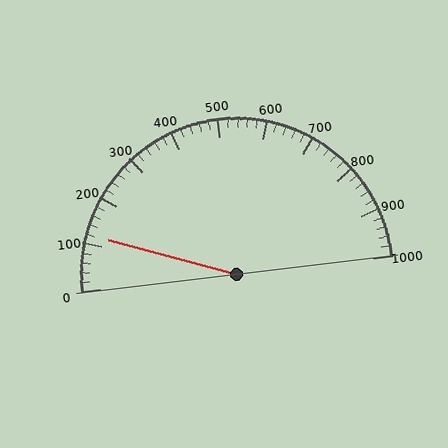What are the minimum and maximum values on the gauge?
The gauge ranges from 0 to 1000.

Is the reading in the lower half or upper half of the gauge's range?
The reading is in the lower half of the range (0 to 1000).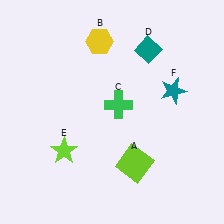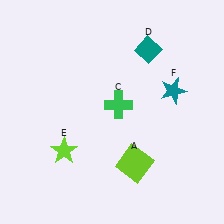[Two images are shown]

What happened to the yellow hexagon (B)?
The yellow hexagon (B) was removed in Image 2. It was in the top-left area of Image 1.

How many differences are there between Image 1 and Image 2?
There is 1 difference between the two images.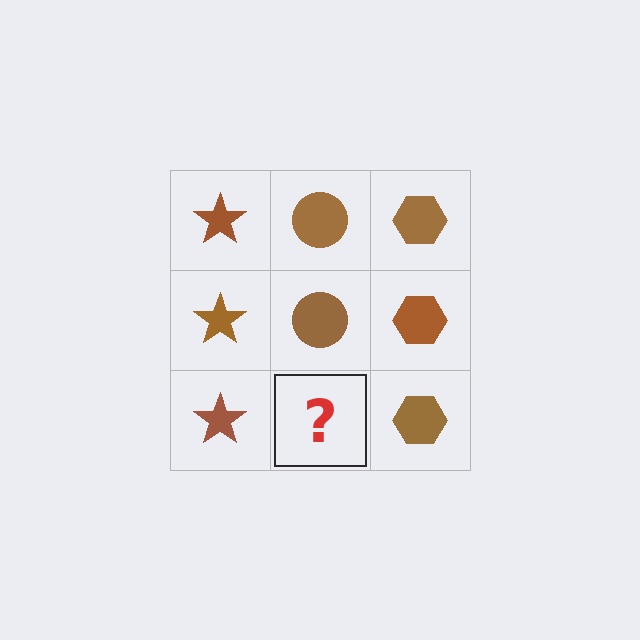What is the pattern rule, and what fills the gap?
The rule is that each column has a consistent shape. The gap should be filled with a brown circle.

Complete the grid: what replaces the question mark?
The question mark should be replaced with a brown circle.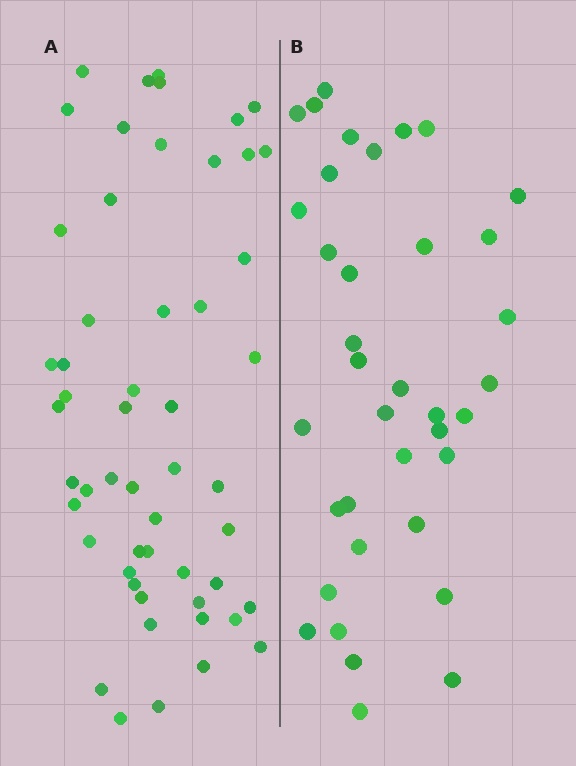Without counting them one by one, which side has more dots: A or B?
Region A (the left region) has more dots.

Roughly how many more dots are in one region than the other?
Region A has approximately 15 more dots than region B.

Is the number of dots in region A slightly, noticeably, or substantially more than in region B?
Region A has noticeably more, but not dramatically so. The ratio is roughly 1.4 to 1.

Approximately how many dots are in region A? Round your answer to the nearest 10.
About 50 dots. (The exact count is 53, which rounds to 50.)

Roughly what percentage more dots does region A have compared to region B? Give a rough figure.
About 45% more.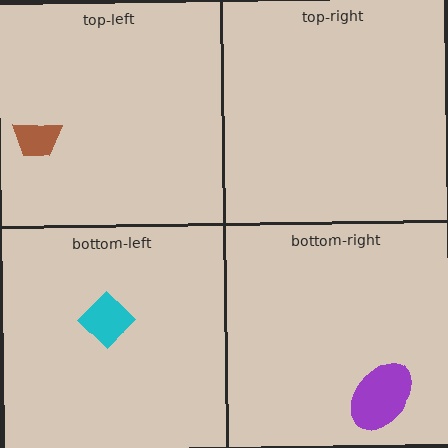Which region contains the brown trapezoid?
The top-left region.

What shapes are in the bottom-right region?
The purple ellipse.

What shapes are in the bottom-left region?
The cyan diamond.